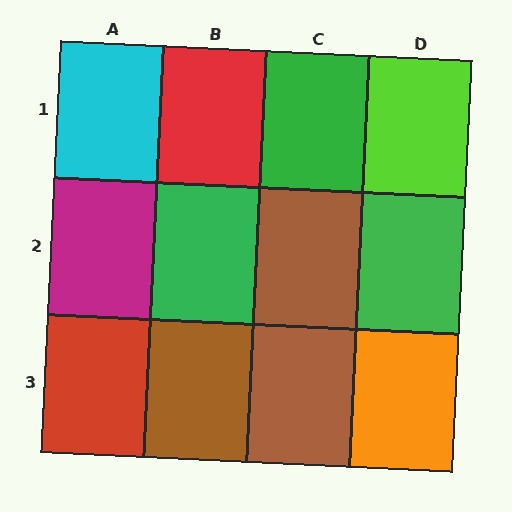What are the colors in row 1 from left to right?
Cyan, red, green, lime.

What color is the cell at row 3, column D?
Orange.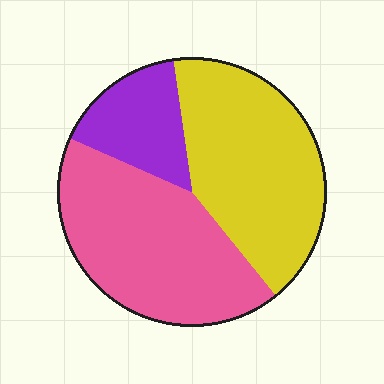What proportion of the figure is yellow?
Yellow takes up about two fifths (2/5) of the figure.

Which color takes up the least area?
Purple, at roughly 15%.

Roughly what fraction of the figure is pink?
Pink takes up about two fifths (2/5) of the figure.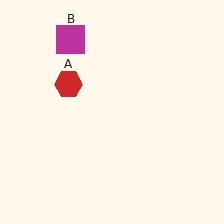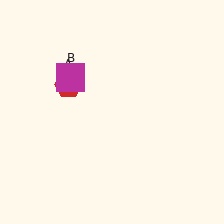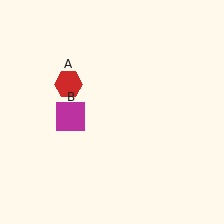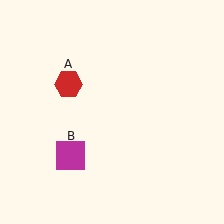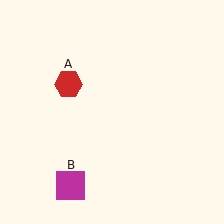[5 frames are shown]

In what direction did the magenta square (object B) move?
The magenta square (object B) moved down.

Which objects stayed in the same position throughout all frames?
Red hexagon (object A) remained stationary.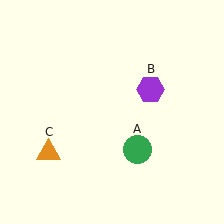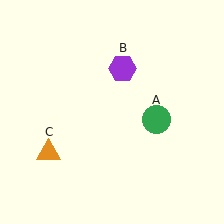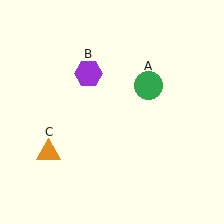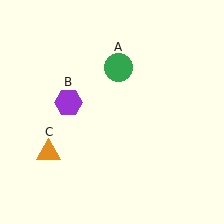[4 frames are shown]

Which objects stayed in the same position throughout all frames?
Orange triangle (object C) remained stationary.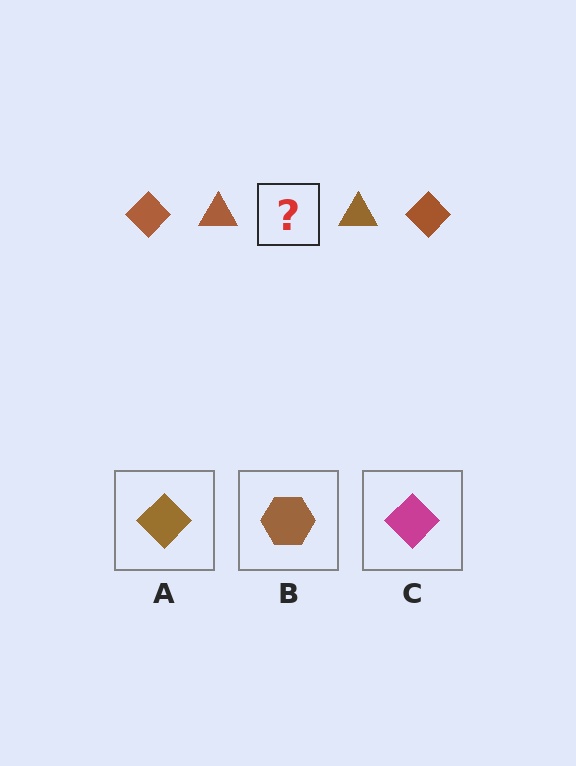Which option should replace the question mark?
Option A.